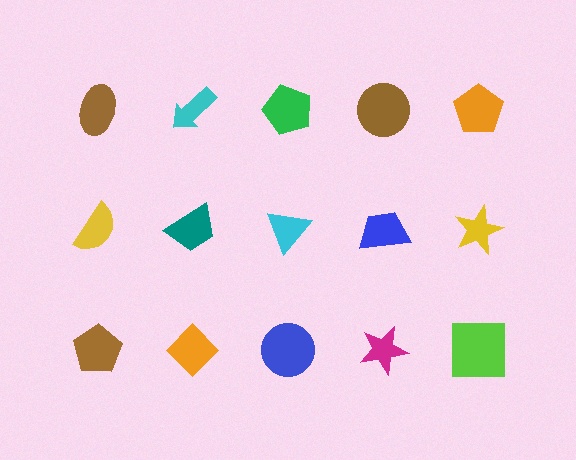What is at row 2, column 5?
A yellow star.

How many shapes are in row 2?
5 shapes.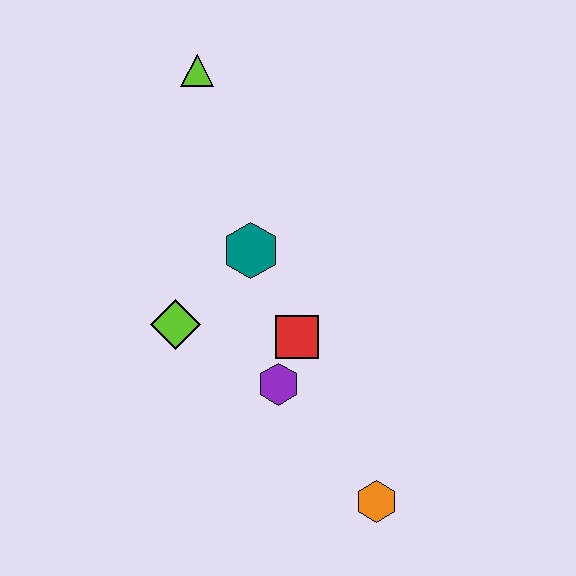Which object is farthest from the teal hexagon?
The orange hexagon is farthest from the teal hexagon.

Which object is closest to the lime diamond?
The teal hexagon is closest to the lime diamond.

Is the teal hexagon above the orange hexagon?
Yes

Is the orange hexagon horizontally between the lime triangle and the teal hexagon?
No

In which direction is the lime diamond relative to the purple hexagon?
The lime diamond is to the left of the purple hexagon.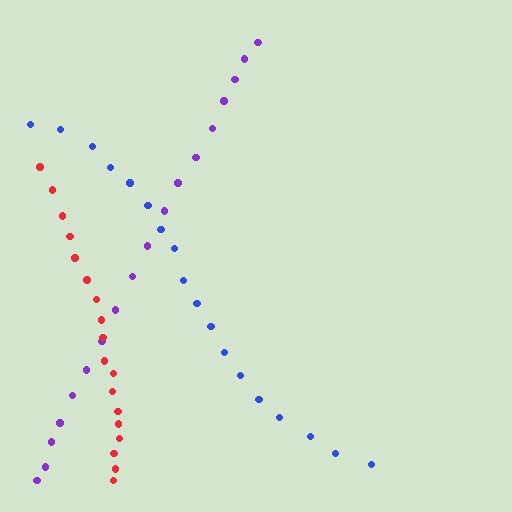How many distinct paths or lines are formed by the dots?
There are 3 distinct paths.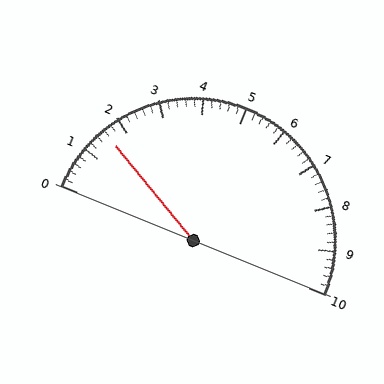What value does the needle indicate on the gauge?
The needle indicates approximately 1.6.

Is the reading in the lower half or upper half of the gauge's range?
The reading is in the lower half of the range (0 to 10).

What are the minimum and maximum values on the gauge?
The gauge ranges from 0 to 10.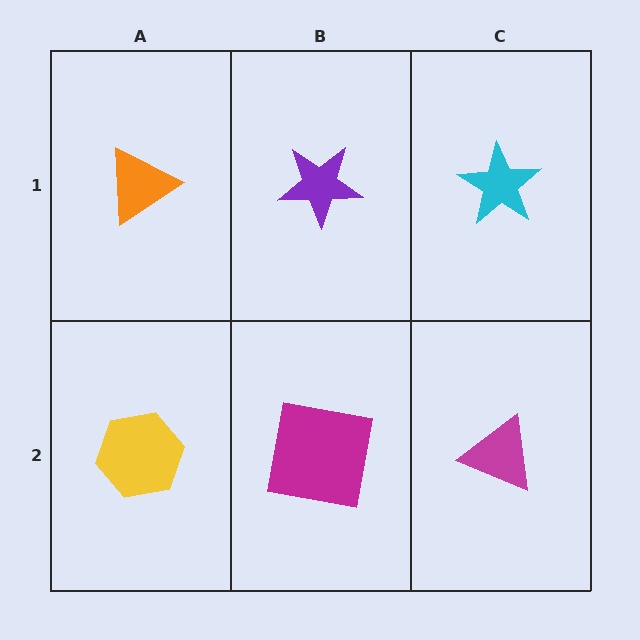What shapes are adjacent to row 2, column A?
An orange triangle (row 1, column A), a magenta square (row 2, column B).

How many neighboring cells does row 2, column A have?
2.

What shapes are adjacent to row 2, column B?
A purple star (row 1, column B), a yellow hexagon (row 2, column A), a magenta triangle (row 2, column C).